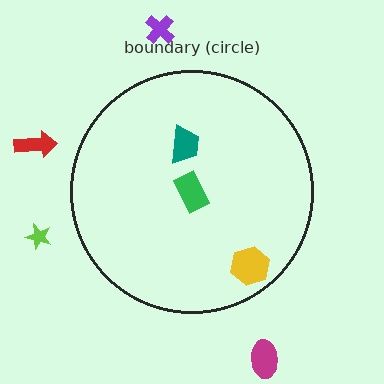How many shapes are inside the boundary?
3 inside, 4 outside.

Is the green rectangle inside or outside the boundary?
Inside.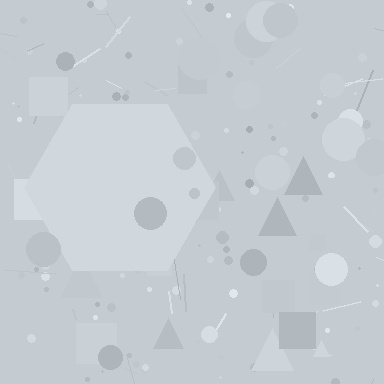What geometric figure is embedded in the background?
A hexagon is embedded in the background.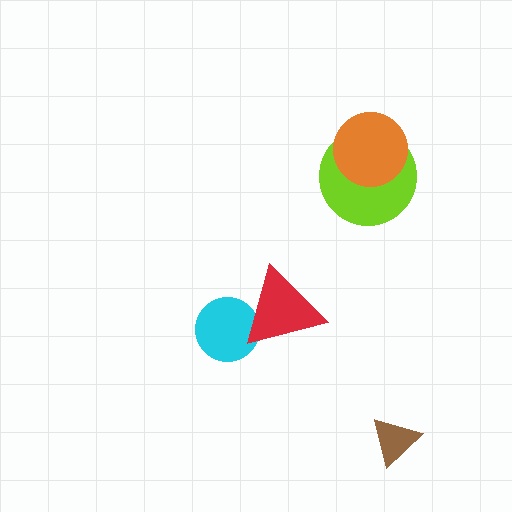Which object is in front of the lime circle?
The orange circle is in front of the lime circle.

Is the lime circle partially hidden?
Yes, it is partially covered by another shape.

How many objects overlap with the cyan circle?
1 object overlaps with the cyan circle.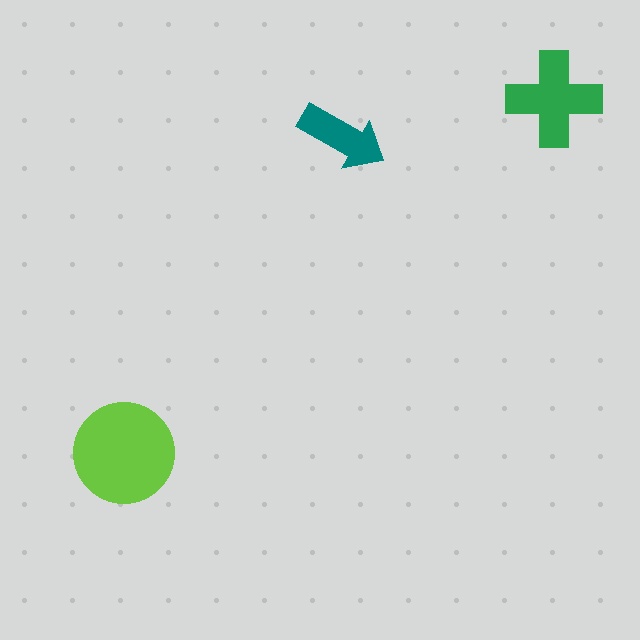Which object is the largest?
The lime circle.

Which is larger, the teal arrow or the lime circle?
The lime circle.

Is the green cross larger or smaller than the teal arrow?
Larger.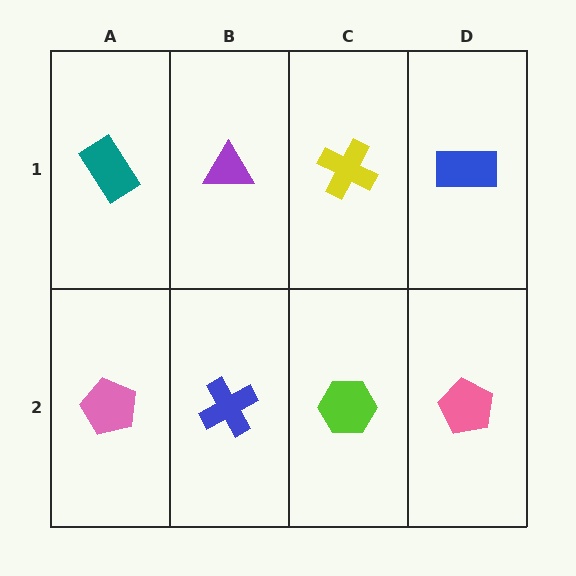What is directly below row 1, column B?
A blue cross.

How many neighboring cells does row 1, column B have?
3.